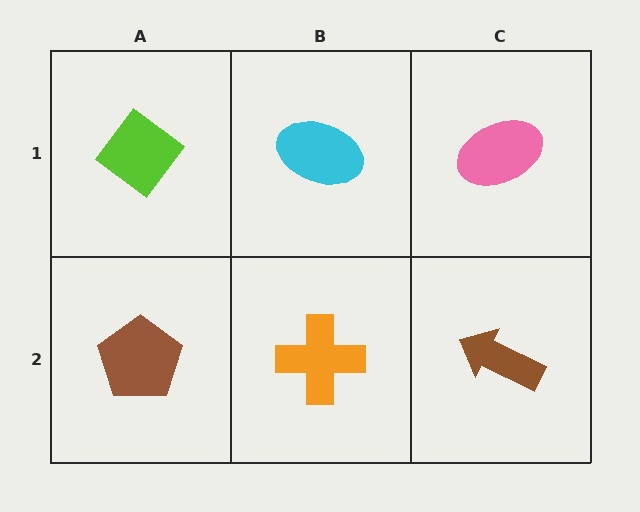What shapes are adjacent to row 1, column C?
A brown arrow (row 2, column C), a cyan ellipse (row 1, column B).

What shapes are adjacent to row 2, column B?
A cyan ellipse (row 1, column B), a brown pentagon (row 2, column A), a brown arrow (row 2, column C).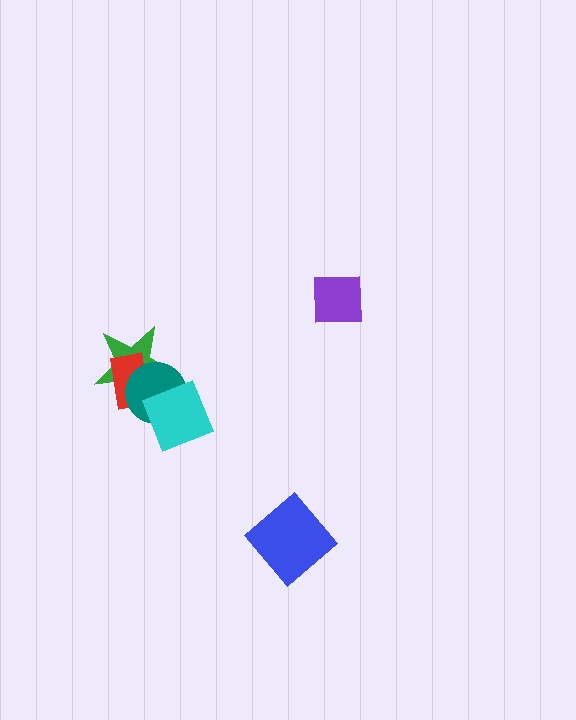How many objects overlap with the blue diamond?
0 objects overlap with the blue diamond.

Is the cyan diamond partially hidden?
No, no other shape covers it.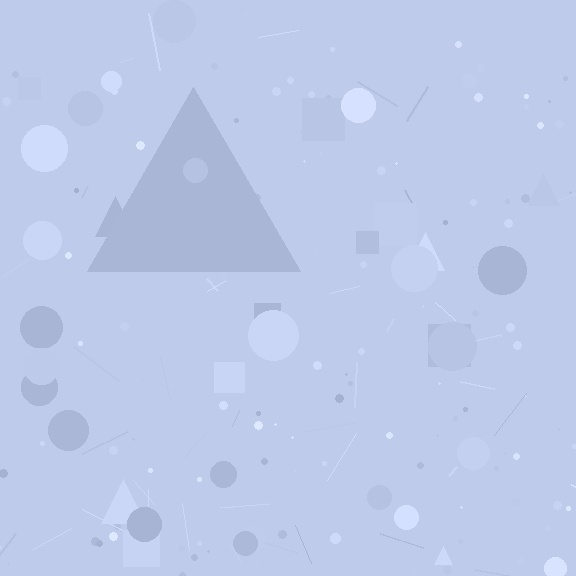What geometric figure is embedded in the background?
A triangle is embedded in the background.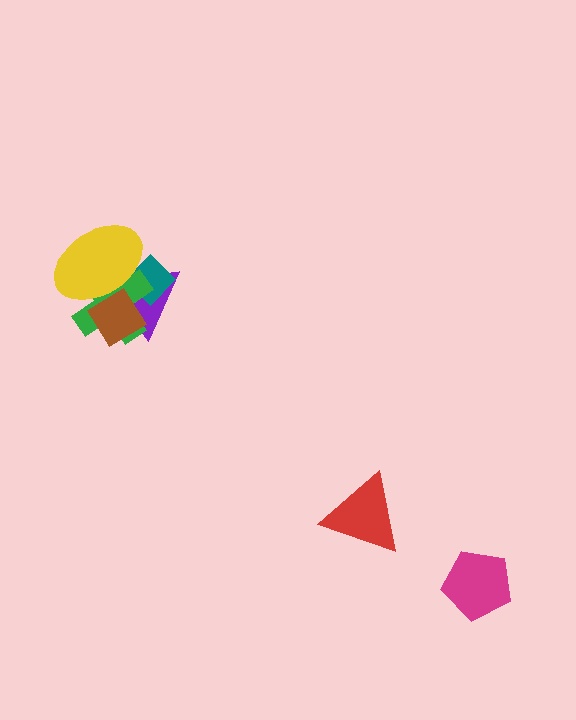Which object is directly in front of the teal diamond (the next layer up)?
The green cross is directly in front of the teal diamond.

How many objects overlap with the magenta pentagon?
0 objects overlap with the magenta pentagon.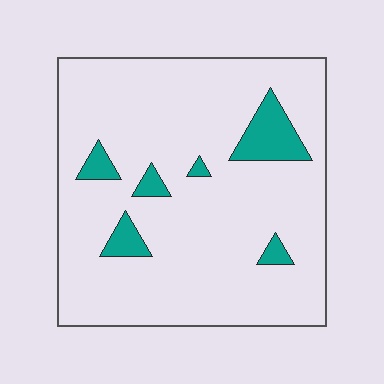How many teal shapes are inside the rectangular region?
6.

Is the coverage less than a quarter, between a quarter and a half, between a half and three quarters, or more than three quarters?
Less than a quarter.